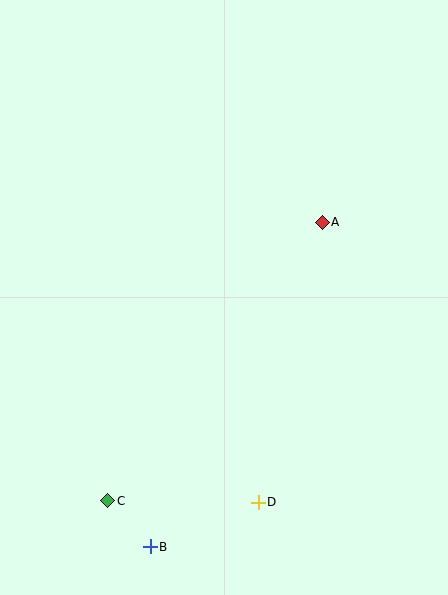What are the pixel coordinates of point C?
Point C is at (107, 501).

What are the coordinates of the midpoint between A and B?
The midpoint between A and B is at (236, 384).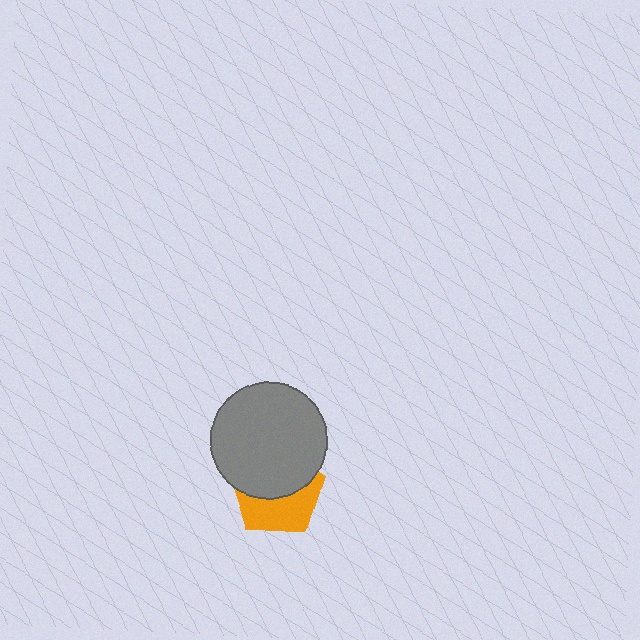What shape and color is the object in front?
The object in front is a gray circle.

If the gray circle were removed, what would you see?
You would see the complete orange pentagon.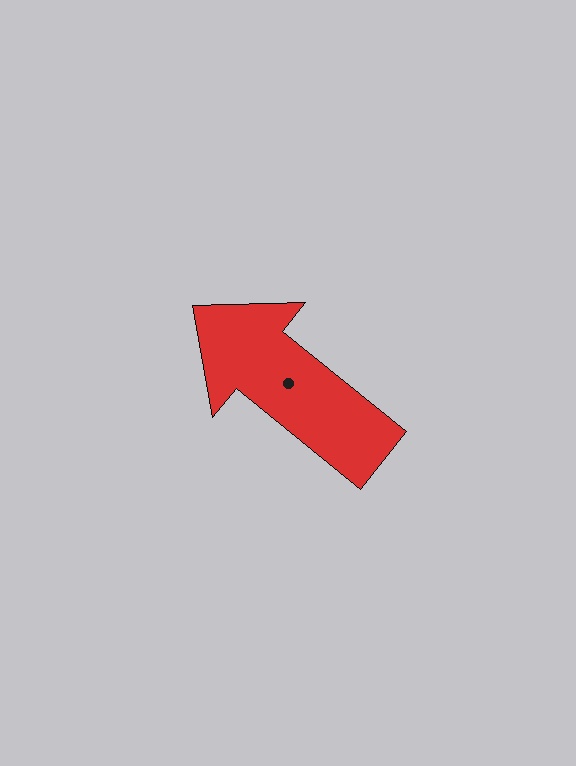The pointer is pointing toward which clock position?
Roughly 10 o'clock.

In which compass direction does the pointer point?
Northwest.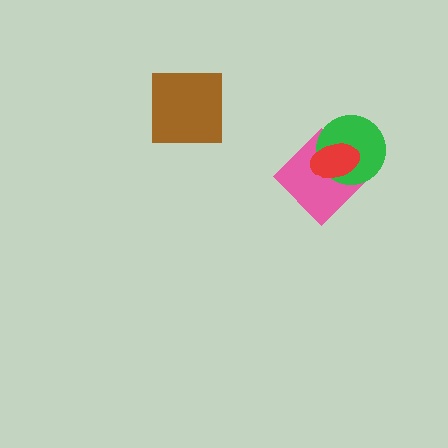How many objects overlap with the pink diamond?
2 objects overlap with the pink diamond.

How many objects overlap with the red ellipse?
2 objects overlap with the red ellipse.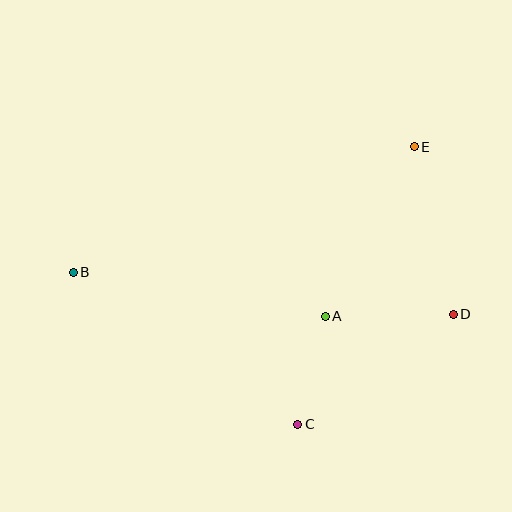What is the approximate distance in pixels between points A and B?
The distance between A and B is approximately 256 pixels.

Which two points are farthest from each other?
Points B and D are farthest from each other.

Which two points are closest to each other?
Points A and C are closest to each other.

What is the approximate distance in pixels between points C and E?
The distance between C and E is approximately 300 pixels.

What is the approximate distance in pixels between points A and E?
The distance between A and E is approximately 191 pixels.